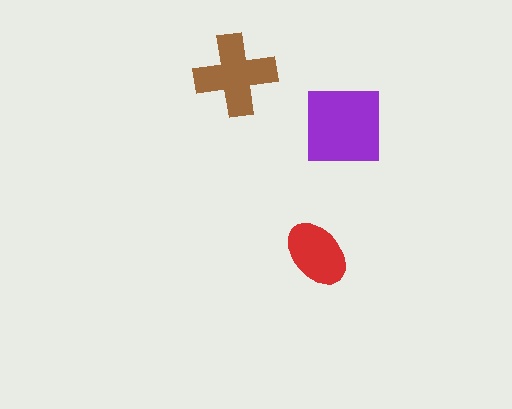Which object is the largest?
The purple square.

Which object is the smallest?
The red ellipse.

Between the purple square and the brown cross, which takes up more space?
The purple square.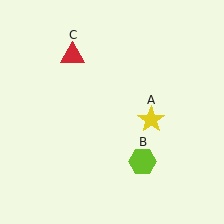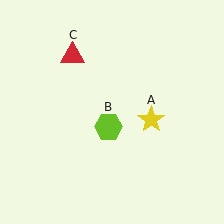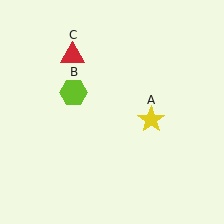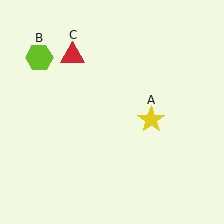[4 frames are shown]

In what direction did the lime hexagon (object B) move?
The lime hexagon (object B) moved up and to the left.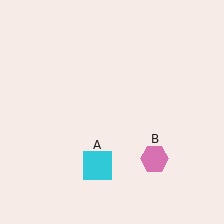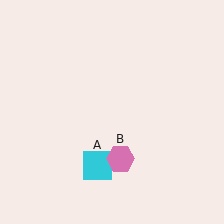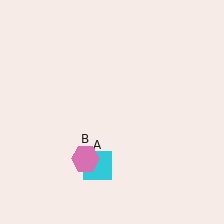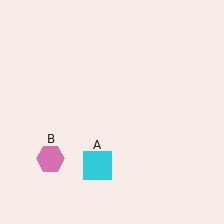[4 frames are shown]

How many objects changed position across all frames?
1 object changed position: pink hexagon (object B).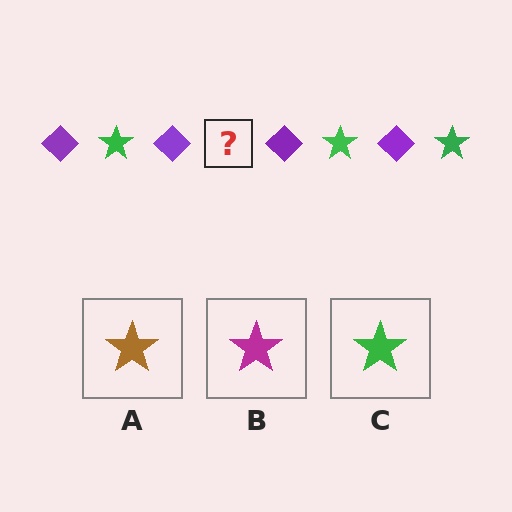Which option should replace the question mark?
Option C.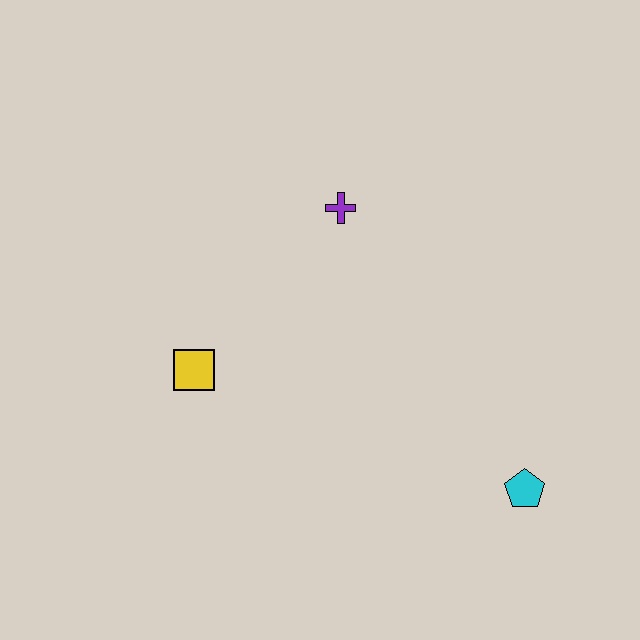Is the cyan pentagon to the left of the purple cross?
No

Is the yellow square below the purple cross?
Yes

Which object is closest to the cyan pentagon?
The purple cross is closest to the cyan pentagon.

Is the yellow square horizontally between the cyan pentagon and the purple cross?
No